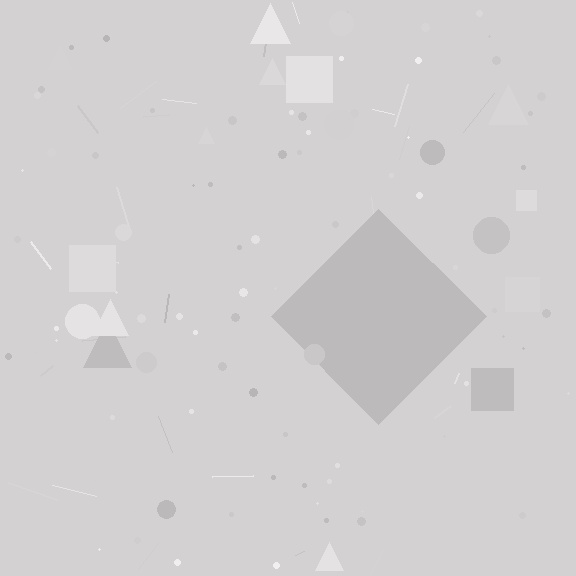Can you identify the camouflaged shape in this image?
The camouflaged shape is a diamond.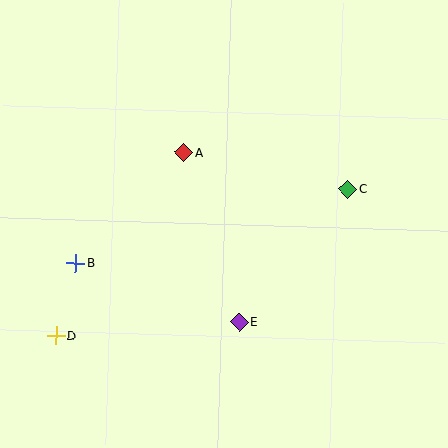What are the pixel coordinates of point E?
Point E is at (239, 322).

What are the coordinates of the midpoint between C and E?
The midpoint between C and E is at (294, 255).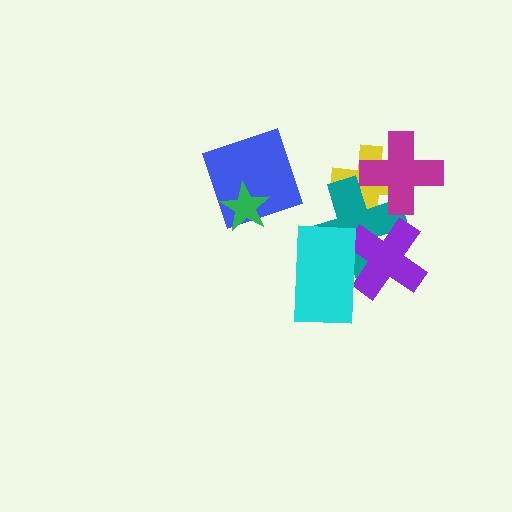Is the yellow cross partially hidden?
Yes, it is partially covered by another shape.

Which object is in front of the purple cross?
The cyan rectangle is in front of the purple cross.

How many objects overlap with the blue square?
1 object overlaps with the blue square.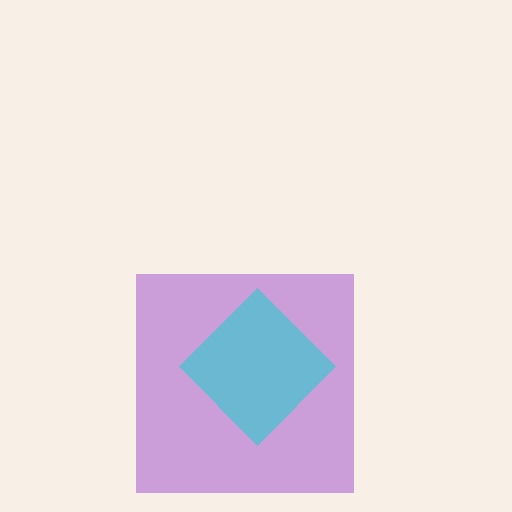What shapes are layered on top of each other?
The layered shapes are: a purple square, a cyan diamond.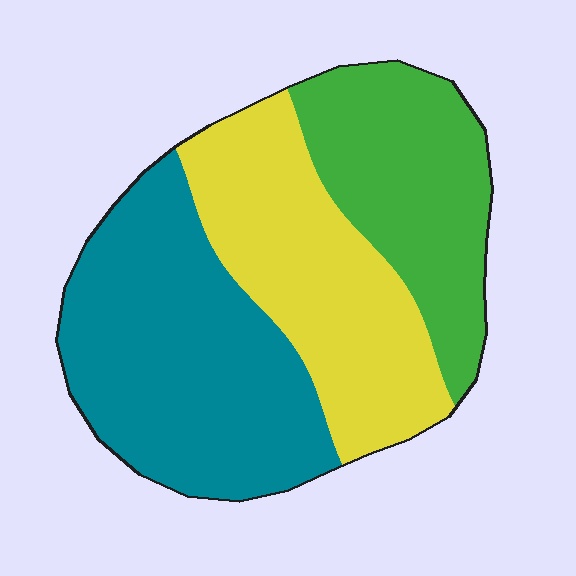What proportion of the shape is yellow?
Yellow covers 32% of the shape.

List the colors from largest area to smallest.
From largest to smallest: teal, yellow, green.